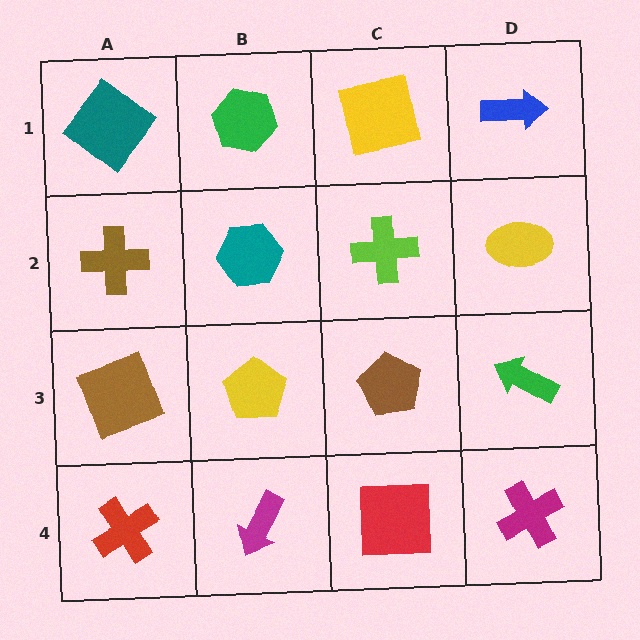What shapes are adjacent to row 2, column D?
A blue arrow (row 1, column D), a green arrow (row 3, column D), a lime cross (row 2, column C).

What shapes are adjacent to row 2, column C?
A yellow square (row 1, column C), a brown pentagon (row 3, column C), a teal hexagon (row 2, column B), a yellow ellipse (row 2, column D).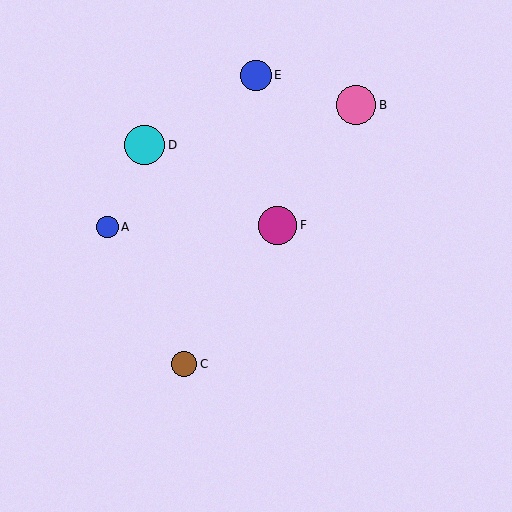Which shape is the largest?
The cyan circle (labeled D) is the largest.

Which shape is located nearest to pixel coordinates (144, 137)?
The cyan circle (labeled D) at (145, 145) is nearest to that location.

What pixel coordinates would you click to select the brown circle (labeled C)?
Click at (184, 364) to select the brown circle C.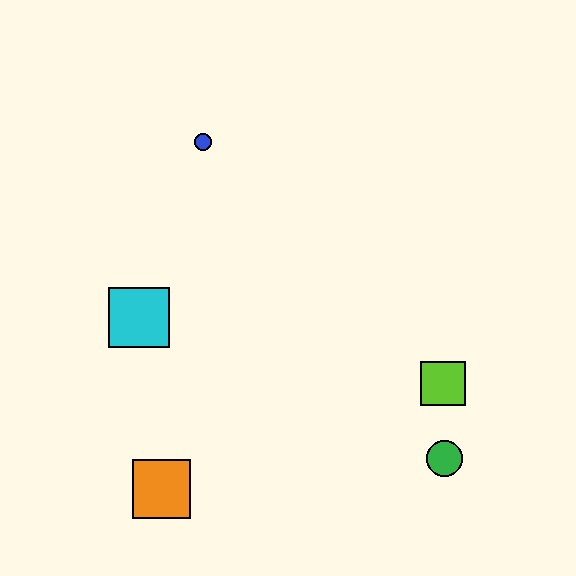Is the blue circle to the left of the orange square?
No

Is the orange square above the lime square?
No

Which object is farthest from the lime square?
The blue circle is farthest from the lime square.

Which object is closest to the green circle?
The lime square is closest to the green circle.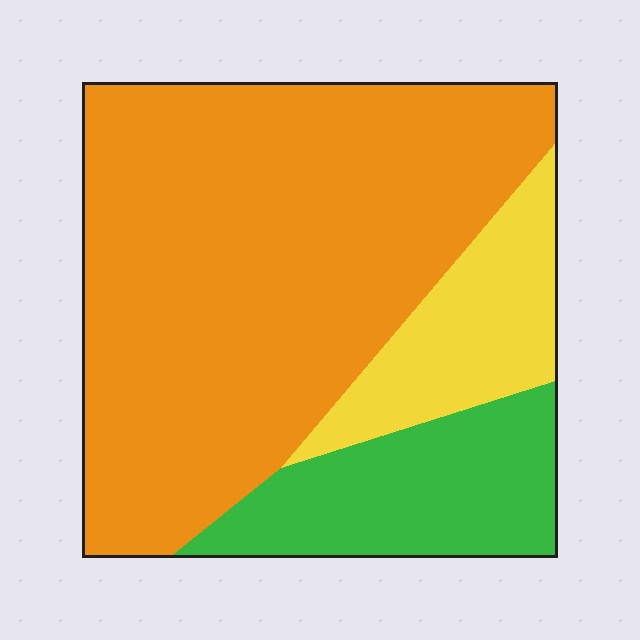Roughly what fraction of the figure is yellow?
Yellow covers 15% of the figure.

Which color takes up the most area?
Orange, at roughly 65%.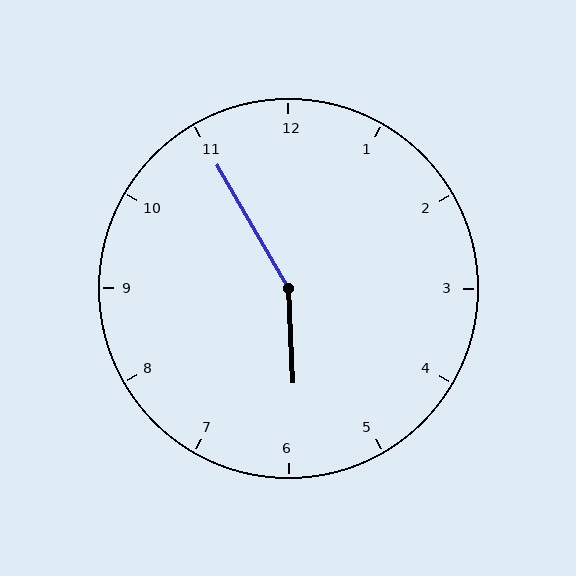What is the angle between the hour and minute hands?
Approximately 152 degrees.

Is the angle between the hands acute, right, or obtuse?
It is obtuse.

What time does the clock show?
5:55.